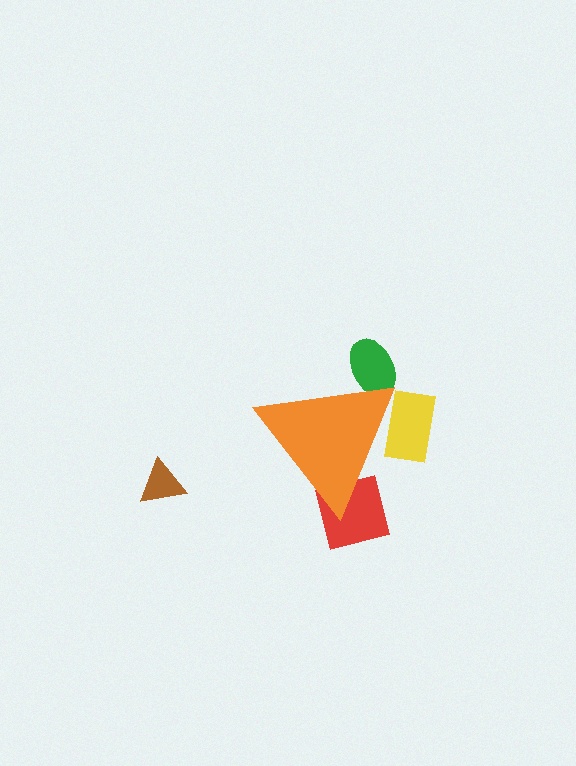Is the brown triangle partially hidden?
No, the brown triangle is fully visible.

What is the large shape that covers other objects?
An orange triangle.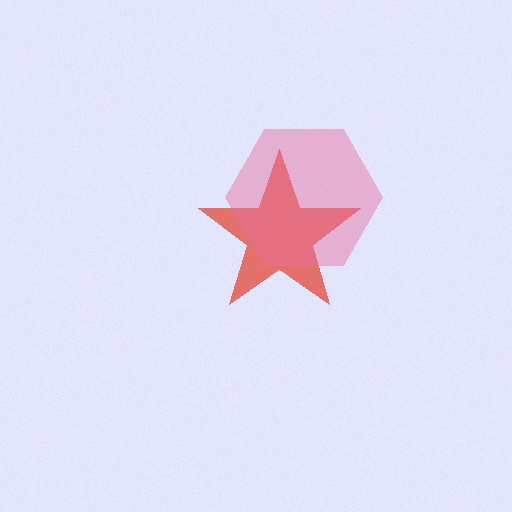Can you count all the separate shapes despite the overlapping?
Yes, there are 2 separate shapes.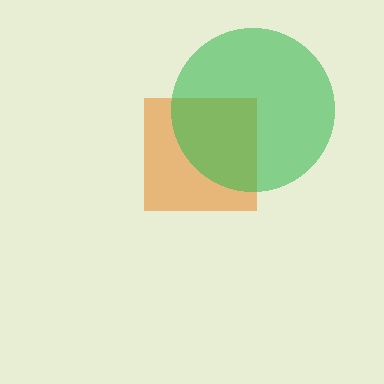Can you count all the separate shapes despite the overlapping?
Yes, there are 2 separate shapes.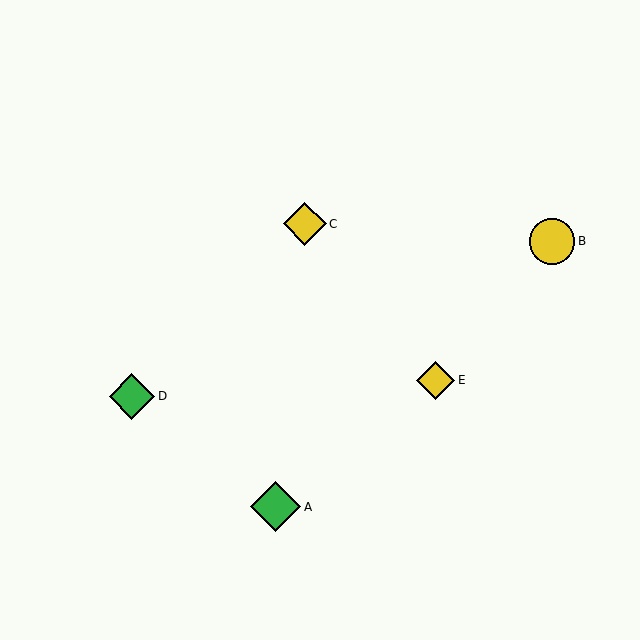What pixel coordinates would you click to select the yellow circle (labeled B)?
Click at (552, 241) to select the yellow circle B.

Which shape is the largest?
The green diamond (labeled A) is the largest.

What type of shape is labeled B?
Shape B is a yellow circle.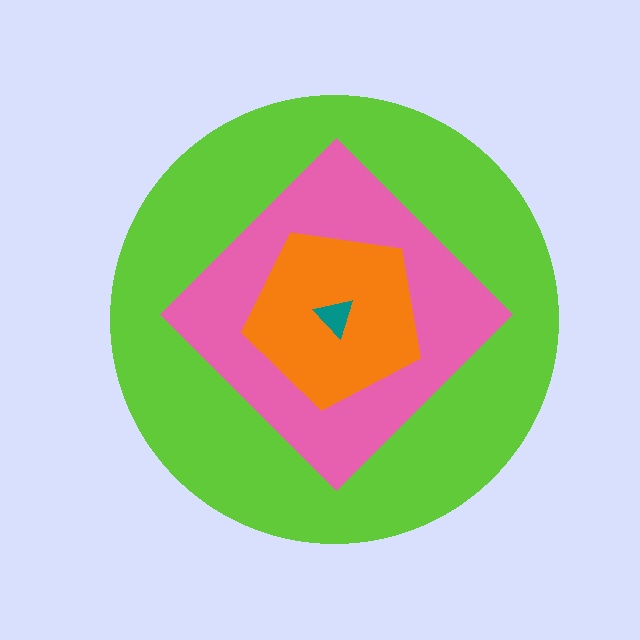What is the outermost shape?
The lime circle.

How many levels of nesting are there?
4.